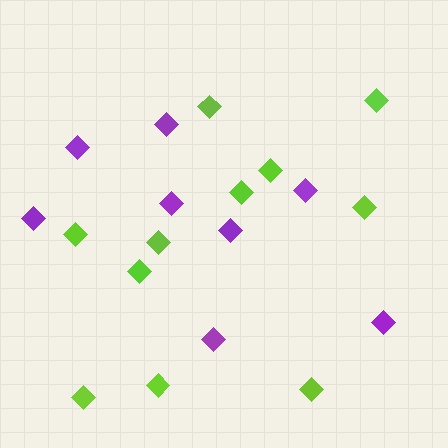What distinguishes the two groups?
There are 2 groups: one group of purple diamonds (8) and one group of lime diamonds (11).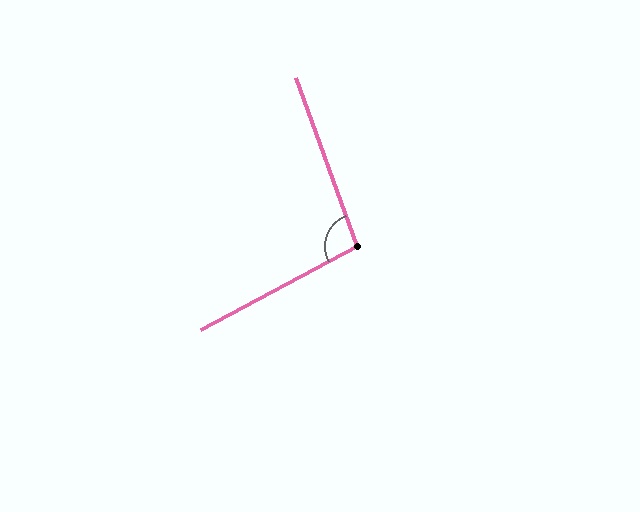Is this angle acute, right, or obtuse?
It is obtuse.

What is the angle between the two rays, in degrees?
Approximately 98 degrees.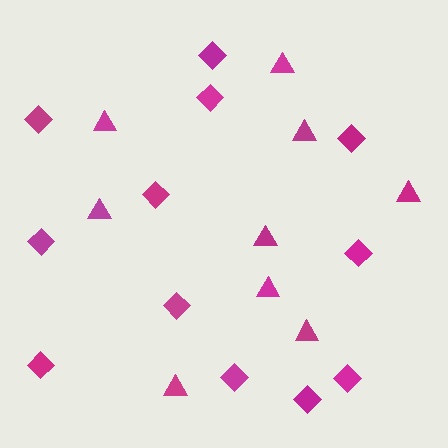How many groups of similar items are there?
There are 2 groups: one group of diamonds (12) and one group of triangles (9).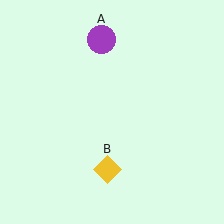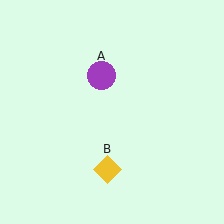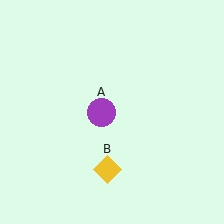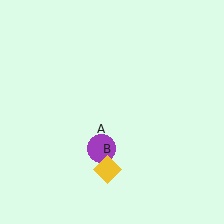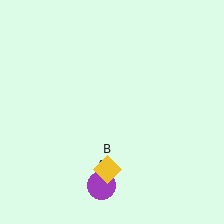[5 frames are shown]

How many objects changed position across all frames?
1 object changed position: purple circle (object A).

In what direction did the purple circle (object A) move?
The purple circle (object A) moved down.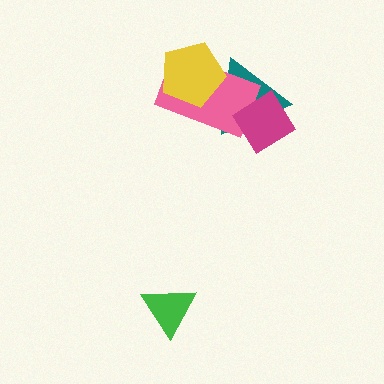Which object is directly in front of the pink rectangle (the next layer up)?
The yellow pentagon is directly in front of the pink rectangle.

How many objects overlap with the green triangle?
0 objects overlap with the green triangle.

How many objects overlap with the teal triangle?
3 objects overlap with the teal triangle.